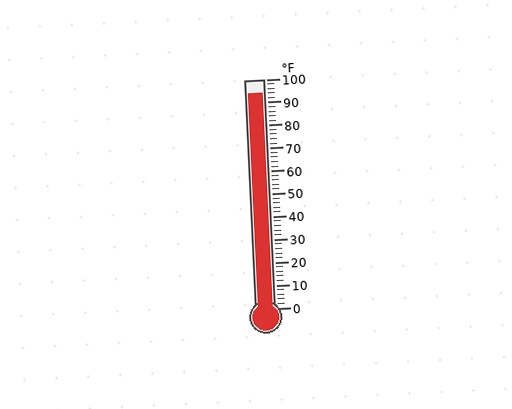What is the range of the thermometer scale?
The thermometer scale ranges from 0°F to 100°F.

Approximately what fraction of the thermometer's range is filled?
The thermometer is filled to approximately 95% of its range.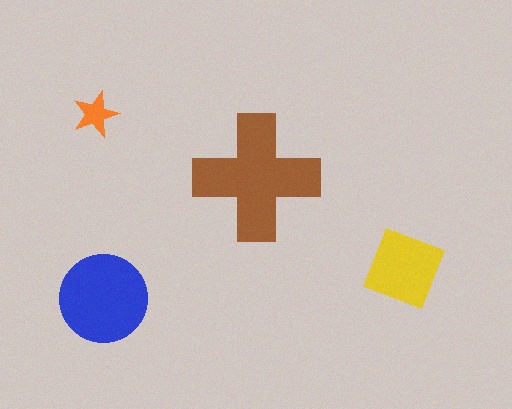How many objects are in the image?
There are 4 objects in the image.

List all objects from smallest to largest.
The orange star, the yellow diamond, the blue circle, the brown cross.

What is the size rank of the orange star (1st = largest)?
4th.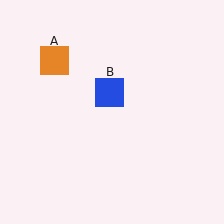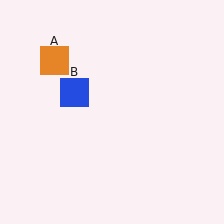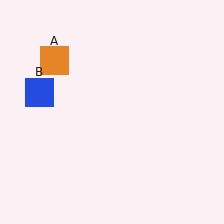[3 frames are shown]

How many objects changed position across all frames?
1 object changed position: blue square (object B).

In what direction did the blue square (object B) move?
The blue square (object B) moved left.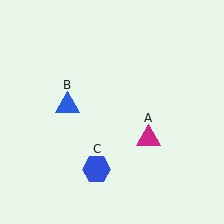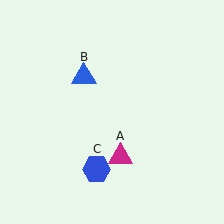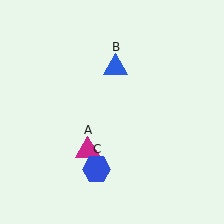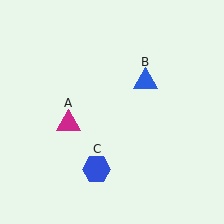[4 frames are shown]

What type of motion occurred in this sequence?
The magenta triangle (object A), blue triangle (object B) rotated clockwise around the center of the scene.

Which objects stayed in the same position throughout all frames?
Blue hexagon (object C) remained stationary.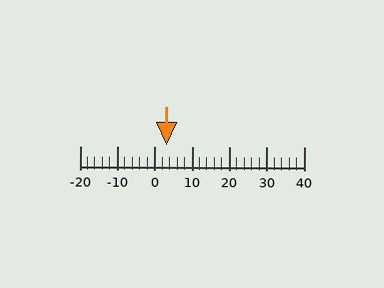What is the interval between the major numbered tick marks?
The major tick marks are spaced 10 units apart.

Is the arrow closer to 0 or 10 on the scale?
The arrow is closer to 0.